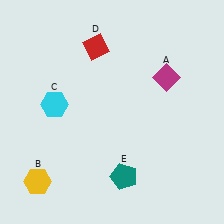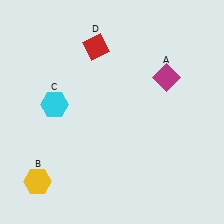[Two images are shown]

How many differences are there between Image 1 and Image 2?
There is 1 difference between the two images.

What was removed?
The teal pentagon (E) was removed in Image 2.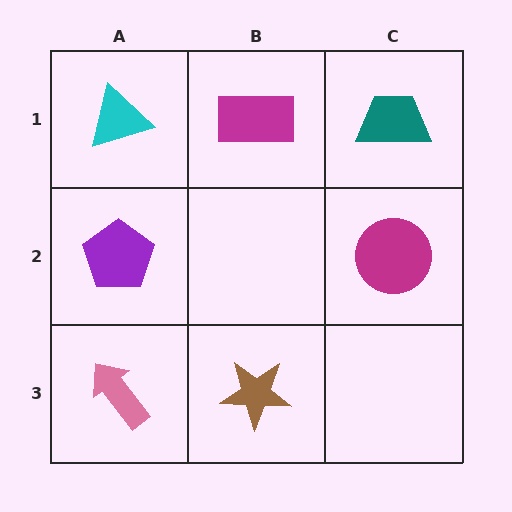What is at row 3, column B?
A brown star.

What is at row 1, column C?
A teal trapezoid.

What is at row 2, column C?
A magenta circle.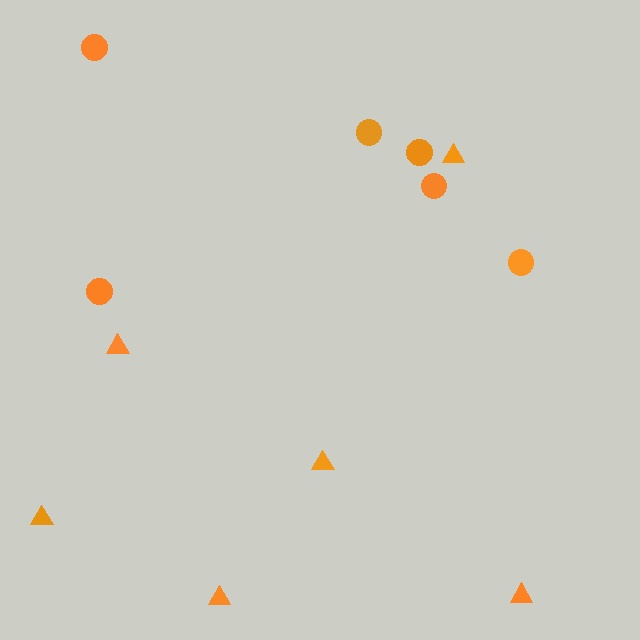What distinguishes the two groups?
There are 2 groups: one group of triangles (6) and one group of circles (6).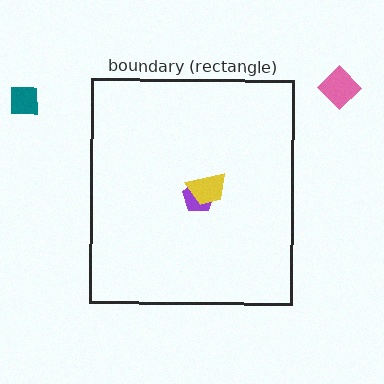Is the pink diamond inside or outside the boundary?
Outside.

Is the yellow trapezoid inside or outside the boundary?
Inside.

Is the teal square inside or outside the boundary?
Outside.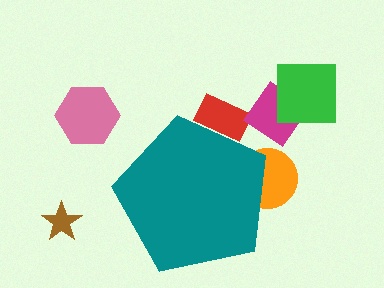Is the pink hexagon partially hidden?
No, the pink hexagon is fully visible.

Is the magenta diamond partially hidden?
No, the magenta diamond is fully visible.